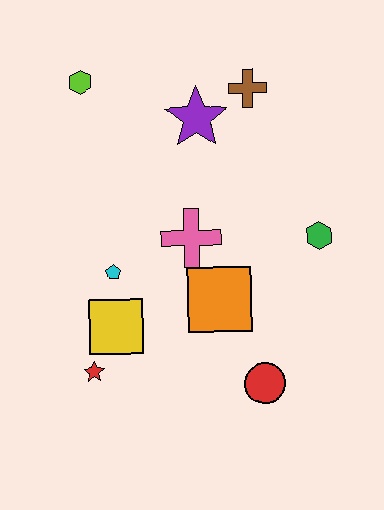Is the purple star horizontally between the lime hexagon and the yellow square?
No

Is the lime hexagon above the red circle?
Yes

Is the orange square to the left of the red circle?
Yes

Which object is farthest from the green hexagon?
The lime hexagon is farthest from the green hexagon.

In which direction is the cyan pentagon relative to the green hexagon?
The cyan pentagon is to the left of the green hexagon.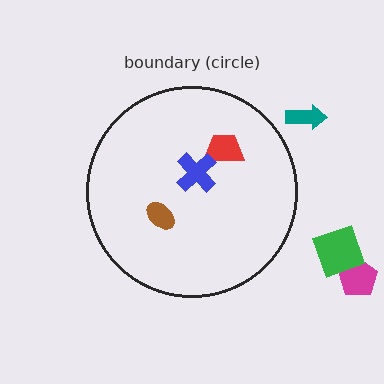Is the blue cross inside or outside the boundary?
Inside.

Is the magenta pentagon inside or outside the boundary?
Outside.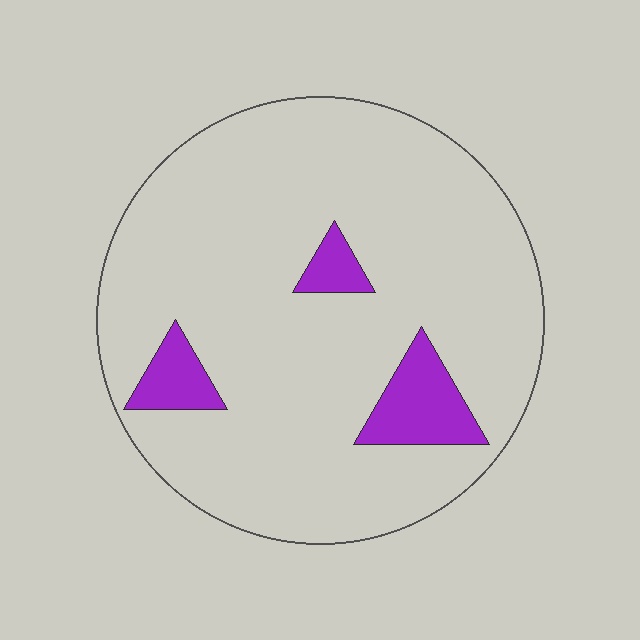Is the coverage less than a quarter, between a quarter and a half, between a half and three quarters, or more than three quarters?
Less than a quarter.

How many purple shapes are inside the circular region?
3.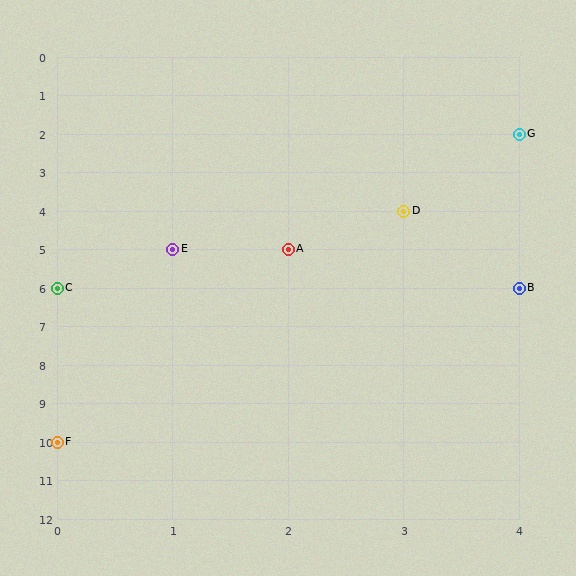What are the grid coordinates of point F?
Point F is at grid coordinates (0, 10).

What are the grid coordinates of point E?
Point E is at grid coordinates (1, 5).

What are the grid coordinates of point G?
Point G is at grid coordinates (4, 2).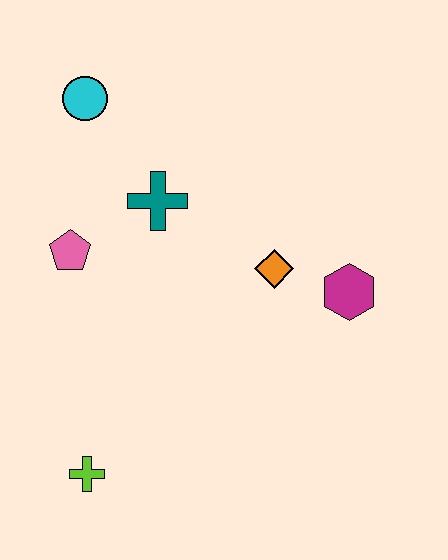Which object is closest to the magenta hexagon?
The orange diamond is closest to the magenta hexagon.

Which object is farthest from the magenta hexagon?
The cyan circle is farthest from the magenta hexagon.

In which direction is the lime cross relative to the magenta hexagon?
The lime cross is to the left of the magenta hexagon.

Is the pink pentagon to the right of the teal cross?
No